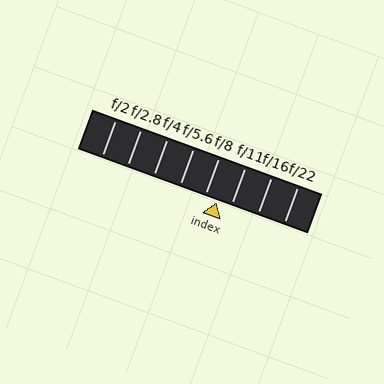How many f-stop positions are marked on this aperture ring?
There are 8 f-stop positions marked.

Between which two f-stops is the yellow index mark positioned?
The index mark is between f/8 and f/11.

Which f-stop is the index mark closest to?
The index mark is closest to f/8.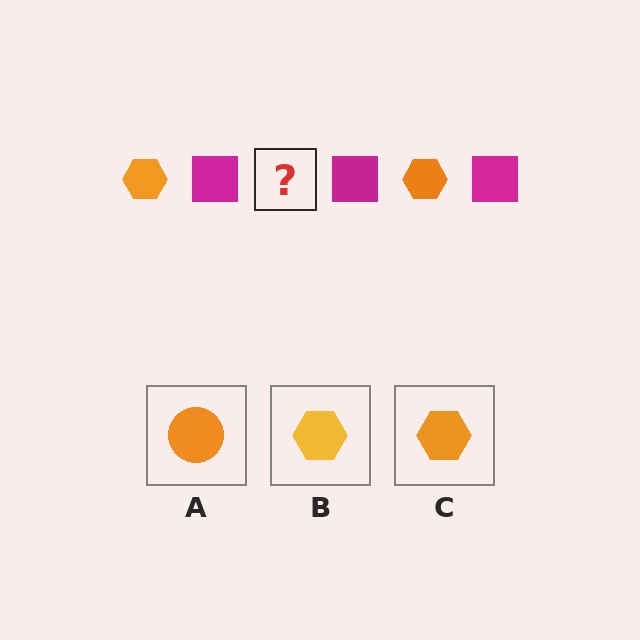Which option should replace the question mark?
Option C.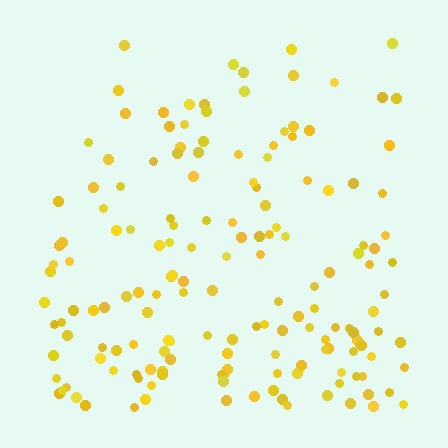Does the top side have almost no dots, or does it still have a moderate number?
Still a moderate number, just noticeably fewer than the bottom.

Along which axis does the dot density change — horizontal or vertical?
Vertical.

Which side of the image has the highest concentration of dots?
The bottom.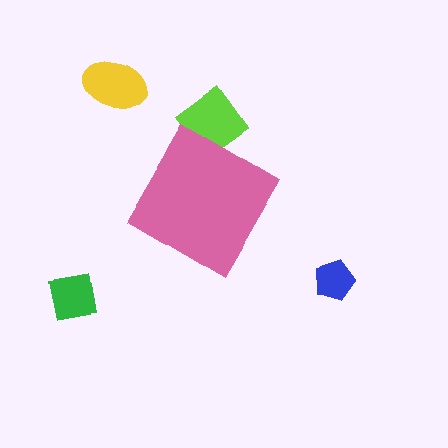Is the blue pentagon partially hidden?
No, the blue pentagon is fully visible.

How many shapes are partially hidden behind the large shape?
1 shape is partially hidden.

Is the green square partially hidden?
No, the green square is fully visible.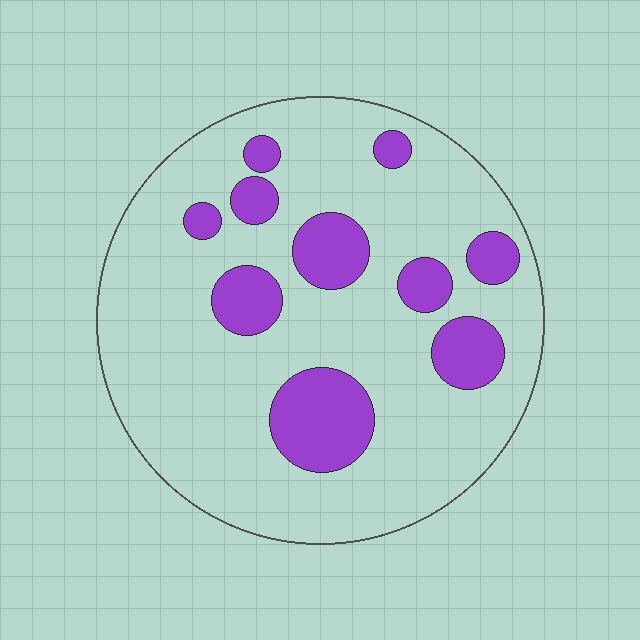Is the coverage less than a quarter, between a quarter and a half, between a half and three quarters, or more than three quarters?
Less than a quarter.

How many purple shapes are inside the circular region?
10.